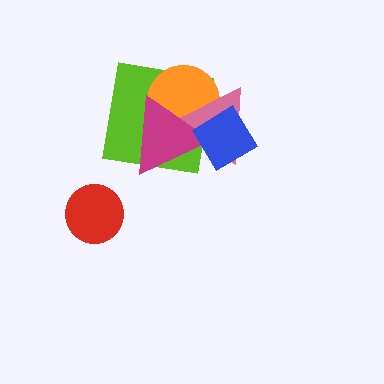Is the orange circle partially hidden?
Yes, it is partially covered by another shape.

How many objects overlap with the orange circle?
4 objects overlap with the orange circle.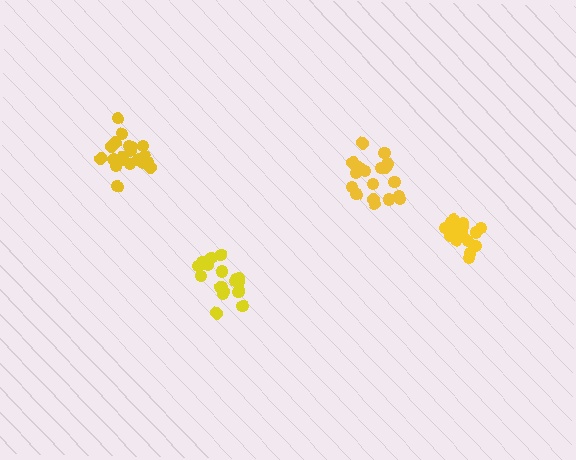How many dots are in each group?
Group 1: 20 dots, Group 2: 19 dots, Group 3: 18 dots, Group 4: 18 dots (75 total).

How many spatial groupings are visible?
There are 4 spatial groupings.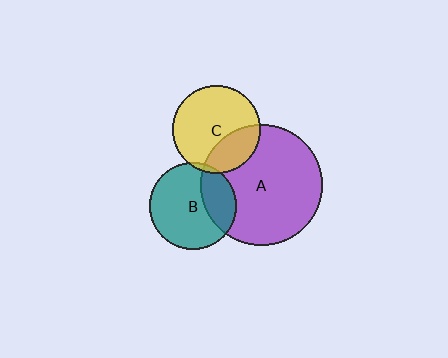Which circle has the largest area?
Circle A (purple).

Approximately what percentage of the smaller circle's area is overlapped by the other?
Approximately 5%.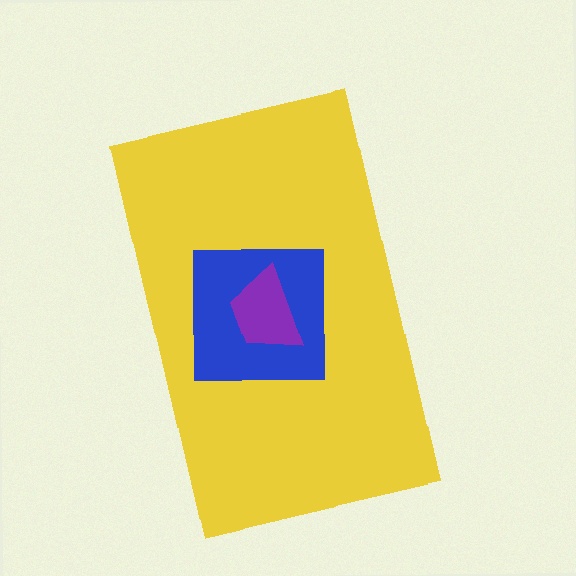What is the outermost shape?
The yellow rectangle.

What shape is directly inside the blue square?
The purple trapezoid.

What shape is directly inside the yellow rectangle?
The blue square.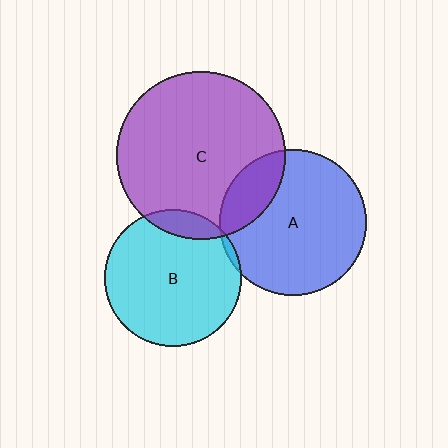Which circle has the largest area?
Circle C (purple).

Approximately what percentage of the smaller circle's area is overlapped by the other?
Approximately 20%.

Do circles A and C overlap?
Yes.